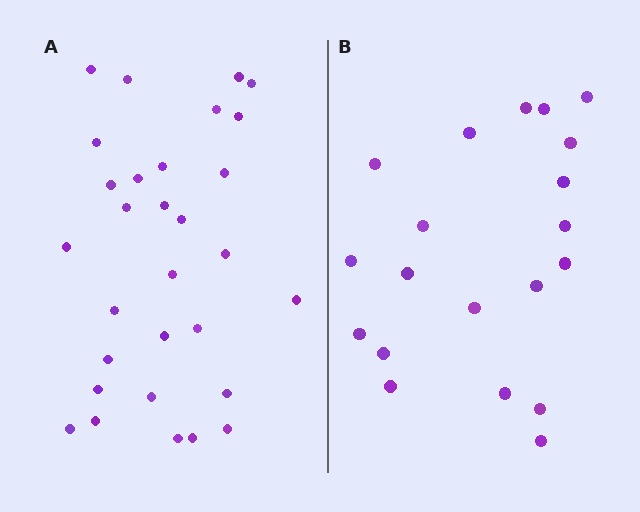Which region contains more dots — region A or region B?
Region A (the left region) has more dots.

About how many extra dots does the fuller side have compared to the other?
Region A has roughly 10 or so more dots than region B.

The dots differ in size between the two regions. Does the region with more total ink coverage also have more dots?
No. Region B has more total ink coverage because its dots are larger, but region A actually contains more individual dots. Total area can be misleading — the number of items is what matters here.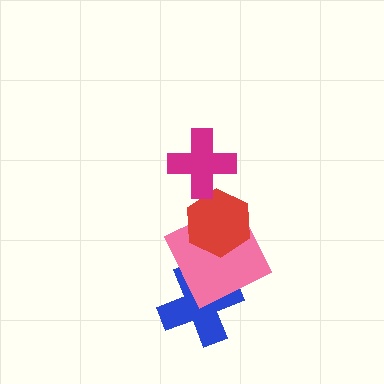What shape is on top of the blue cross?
The pink square is on top of the blue cross.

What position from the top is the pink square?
The pink square is 3rd from the top.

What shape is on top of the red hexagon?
The magenta cross is on top of the red hexagon.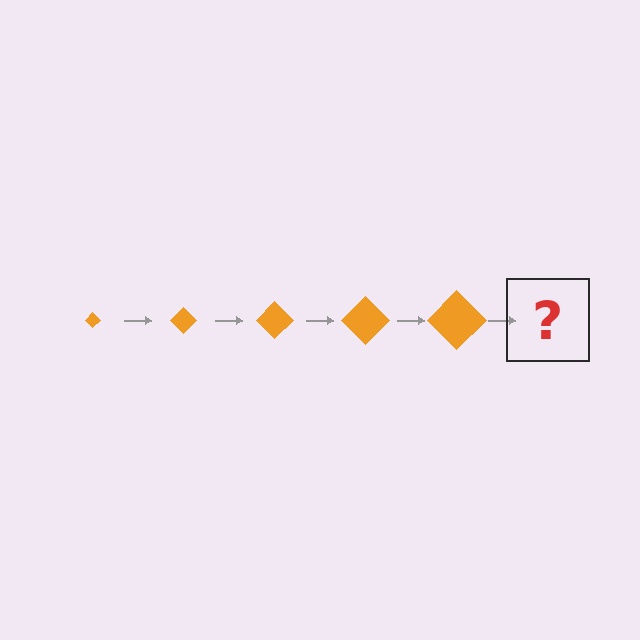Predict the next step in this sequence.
The next step is an orange diamond, larger than the previous one.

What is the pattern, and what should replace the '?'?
The pattern is that the diamond gets progressively larger each step. The '?' should be an orange diamond, larger than the previous one.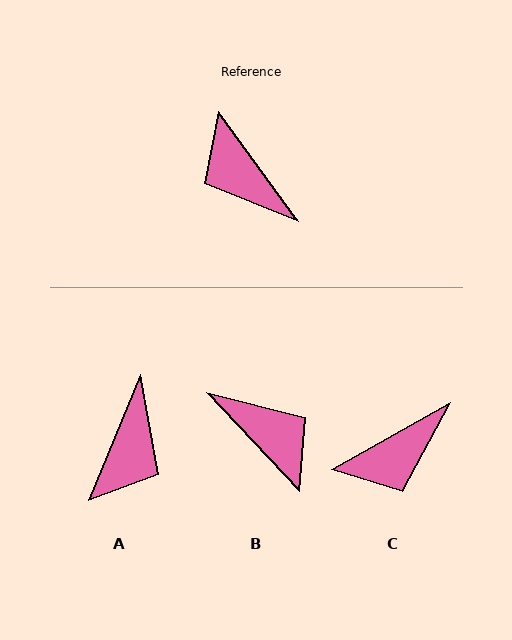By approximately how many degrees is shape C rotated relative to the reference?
Approximately 83 degrees counter-clockwise.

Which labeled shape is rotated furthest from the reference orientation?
B, about 173 degrees away.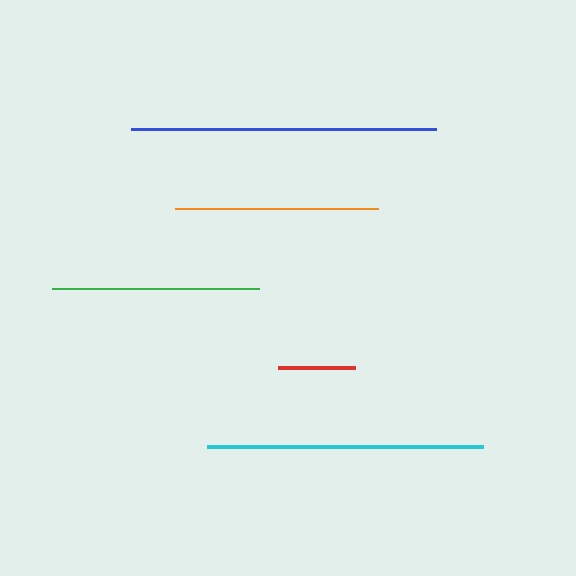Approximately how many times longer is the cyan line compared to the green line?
The cyan line is approximately 1.3 times the length of the green line.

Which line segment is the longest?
The blue line is the longest at approximately 305 pixels.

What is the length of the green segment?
The green segment is approximately 208 pixels long.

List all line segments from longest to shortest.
From longest to shortest: blue, cyan, green, orange, red.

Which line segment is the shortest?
The red line is the shortest at approximately 78 pixels.